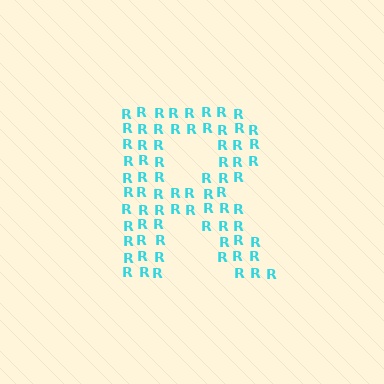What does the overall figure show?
The overall figure shows the letter R.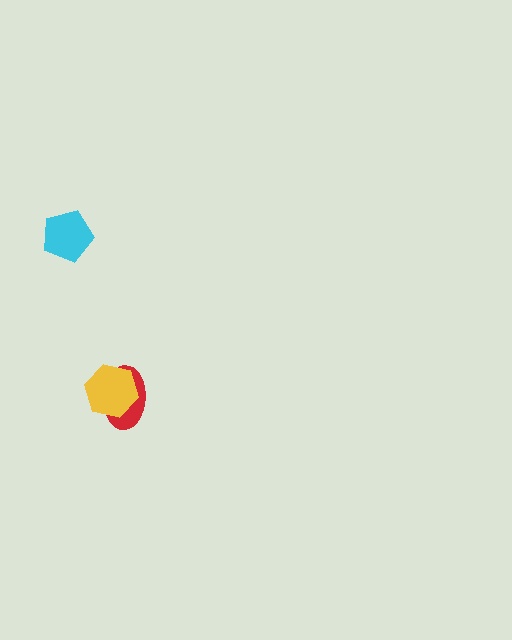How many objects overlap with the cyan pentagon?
0 objects overlap with the cyan pentagon.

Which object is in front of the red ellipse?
The yellow hexagon is in front of the red ellipse.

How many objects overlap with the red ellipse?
1 object overlaps with the red ellipse.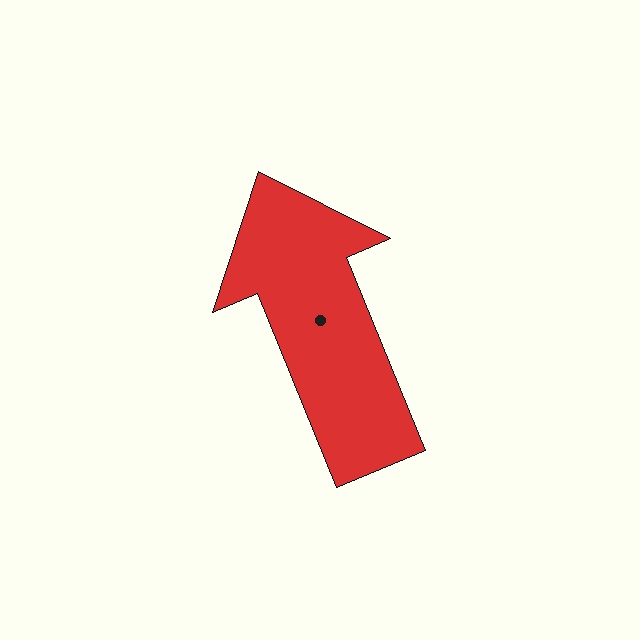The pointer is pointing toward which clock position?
Roughly 11 o'clock.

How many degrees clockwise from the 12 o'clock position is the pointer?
Approximately 338 degrees.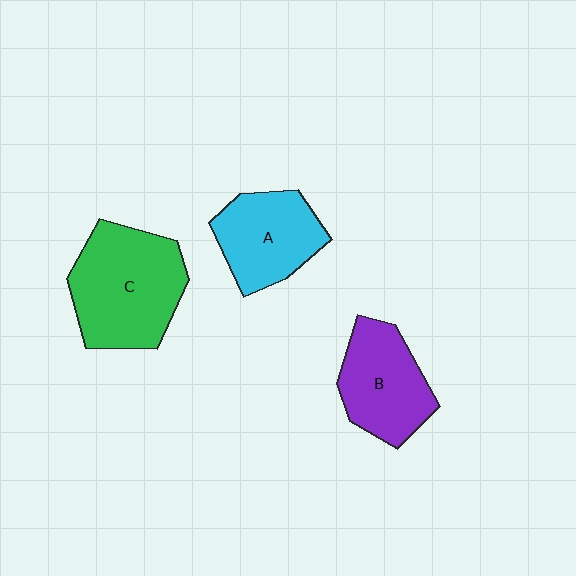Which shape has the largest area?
Shape C (green).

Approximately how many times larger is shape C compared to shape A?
Approximately 1.4 times.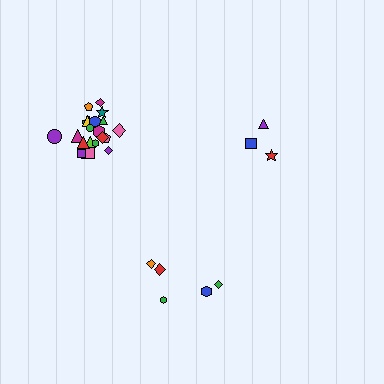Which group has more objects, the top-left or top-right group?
The top-left group.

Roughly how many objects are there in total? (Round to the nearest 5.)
Roughly 30 objects in total.